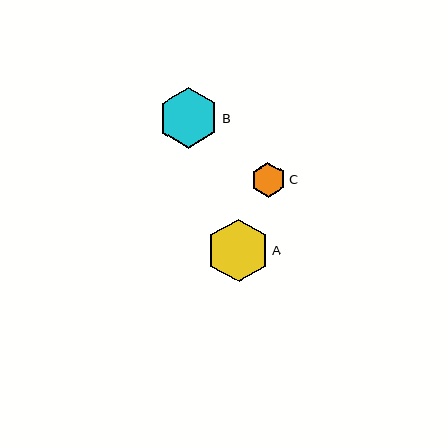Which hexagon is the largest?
Hexagon A is the largest with a size of approximately 63 pixels.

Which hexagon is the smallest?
Hexagon C is the smallest with a size of approximately 34 pixels.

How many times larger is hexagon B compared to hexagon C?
Hexagon B is approximately 1.8 times the size of hexagon C.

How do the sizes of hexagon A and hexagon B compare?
Hexagon A and hexagon B are approximately the same size.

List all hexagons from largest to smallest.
From largest to smallest: A, B, C.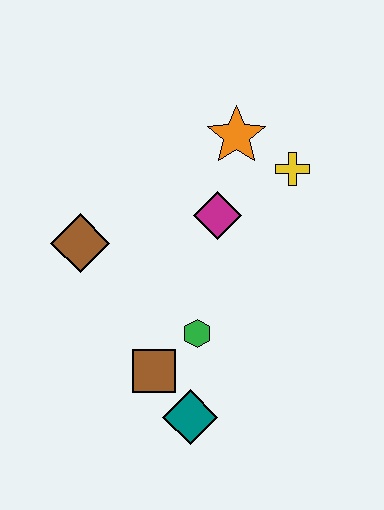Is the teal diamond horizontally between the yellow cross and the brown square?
Yes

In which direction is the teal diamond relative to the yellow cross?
The teal diamond is below the yellow cross.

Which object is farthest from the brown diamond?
The yellow cross is farthest from the brown diamond.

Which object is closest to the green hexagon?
The brown square is closest to the green hexagon.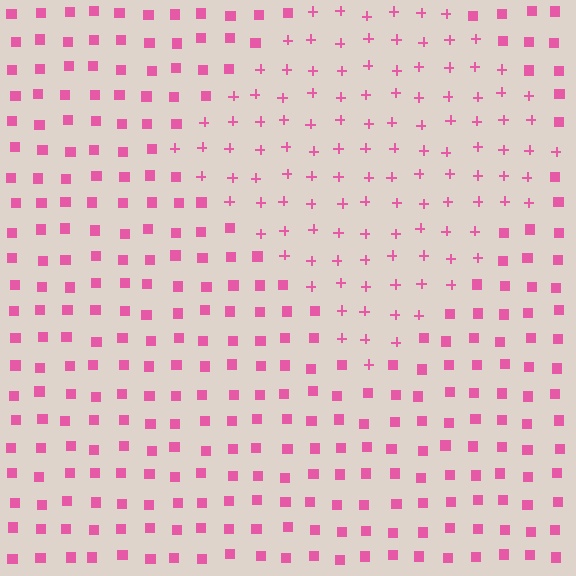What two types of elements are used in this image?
The image uses plus signs inside the diamond region and squares outside it.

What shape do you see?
I see a diamond.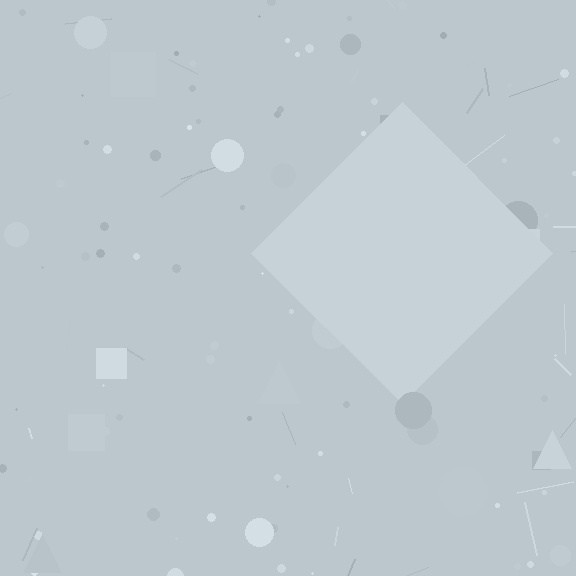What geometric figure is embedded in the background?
A diamond is embedded in the background.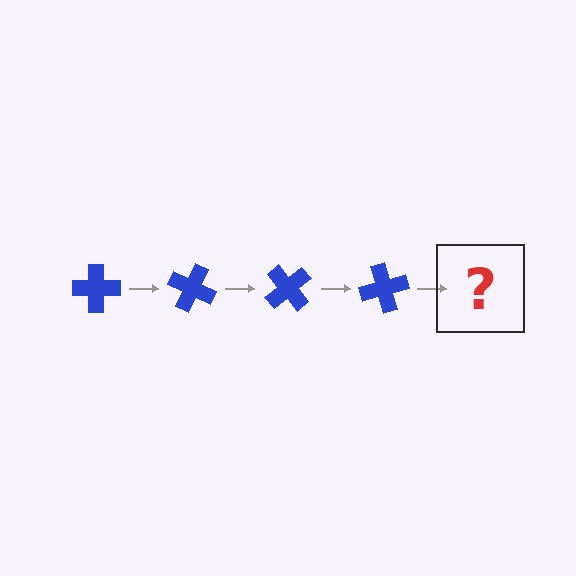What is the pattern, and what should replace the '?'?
The pattern is that the cross rotates 25 degrees each step. The '?' should be a blue cross rotated 100 degrees.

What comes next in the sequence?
The next element should be a blue cross rotated 100 degrees.